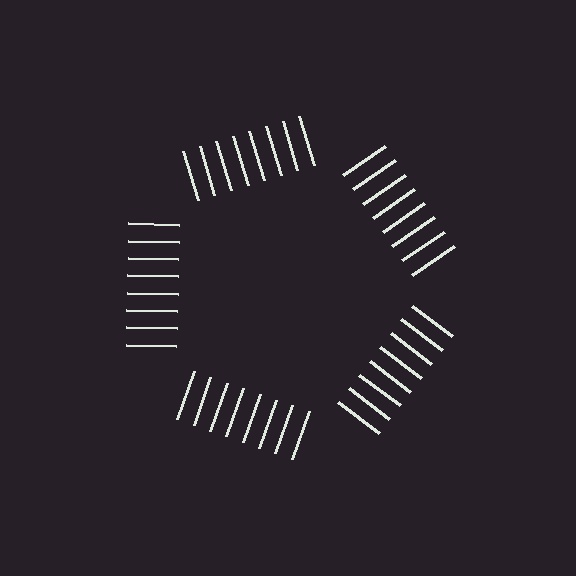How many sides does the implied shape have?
5 sides — the line-ends trace a pentagon.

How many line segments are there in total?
40 — 8 along each of the 5 edges.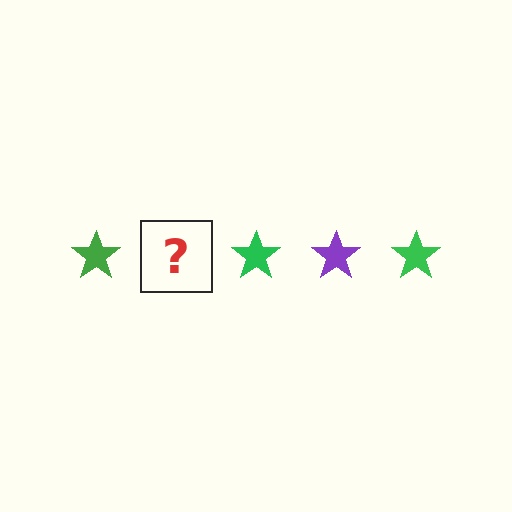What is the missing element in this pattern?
The missing element is a purple star.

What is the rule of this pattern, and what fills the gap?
The rule is that the pattern cycles through green, purple stars. The gap should be filled with a purple star.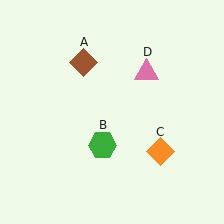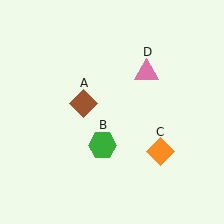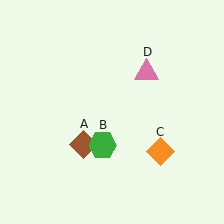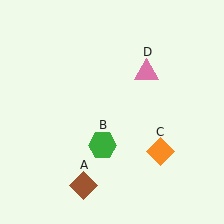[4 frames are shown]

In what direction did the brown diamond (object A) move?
The brown diamond (object A) moved down.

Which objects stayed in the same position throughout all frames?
Green hexagon (object B) and orange diamond (object C) and pink triangle (object D) remained stationary.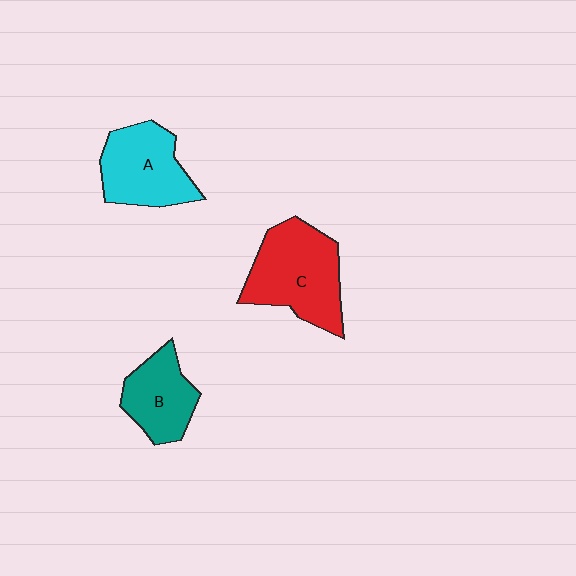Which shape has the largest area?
Shape C (red).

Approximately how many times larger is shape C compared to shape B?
Approximately 1.5 times.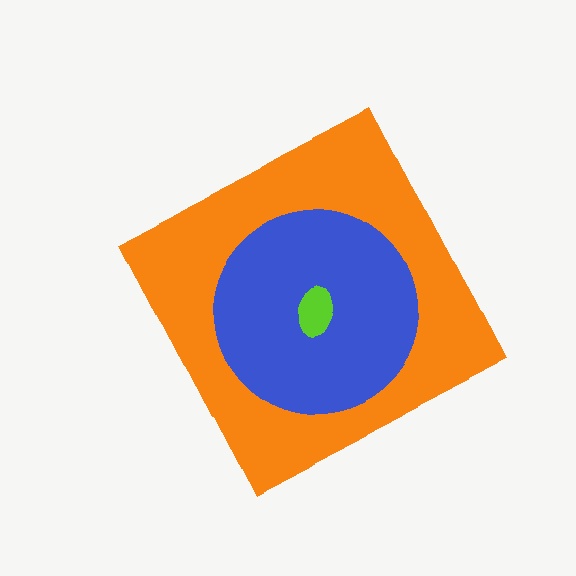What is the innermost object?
The lime ellipse.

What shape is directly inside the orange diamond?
The blue circle.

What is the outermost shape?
The orange diamond.